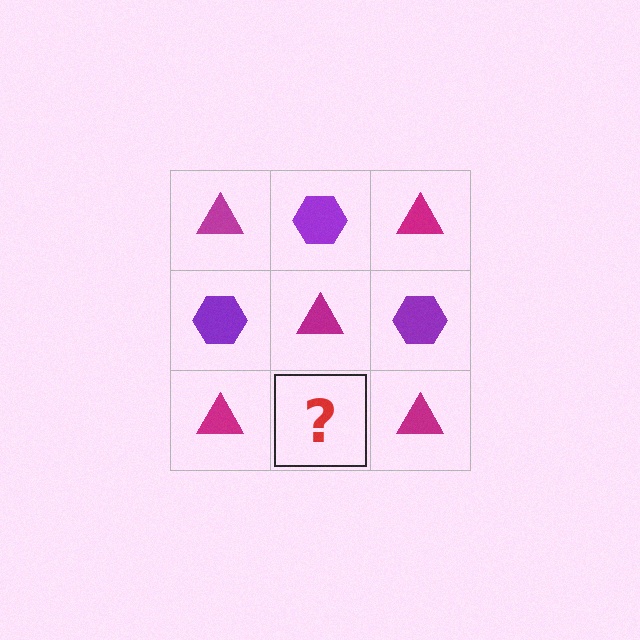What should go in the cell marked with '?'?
The missing cell should contain a purple hexagon.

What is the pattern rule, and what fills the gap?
The rule is that it alternates magenta triangle and purple hexagon in a checkerboard pattern. The gap should be filled with a purple hexagon.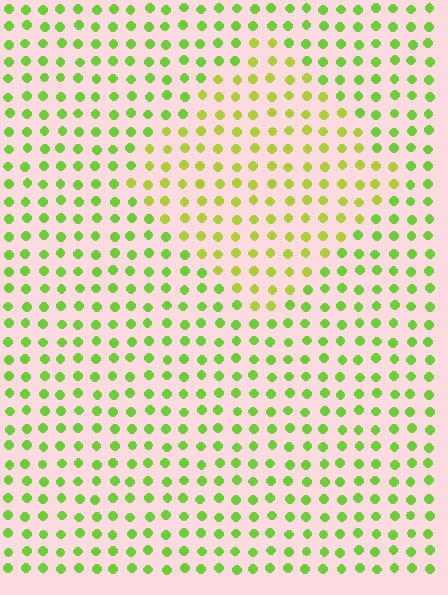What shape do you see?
I see a diamond.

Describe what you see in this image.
The image is filled with small lime elements in a uniform arrangement. A diamond-shaped region is visible where the elements are tinted to a slightly different hue, forming a subtle color boundary.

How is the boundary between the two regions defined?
The boundary is defined purely by a slight shift in hue (about 26 degrees). Spacing, size, and orientation are identical on both sides.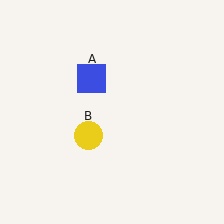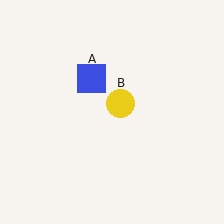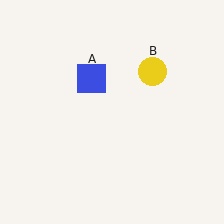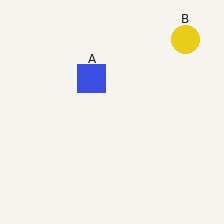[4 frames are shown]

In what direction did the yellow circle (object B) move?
The yellow circle (object B) moved up and to the right.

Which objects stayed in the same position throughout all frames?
Blue square (object A) remained stationary.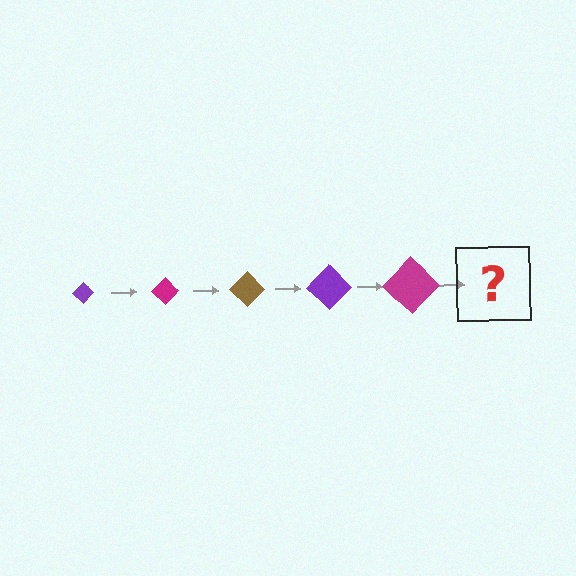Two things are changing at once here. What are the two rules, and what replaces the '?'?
The two rules are that the diamond grows larger each step and the color cycles through purple, magenta, and brown. The '?' should be a brown diamond, larger than the previous one.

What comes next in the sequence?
The next element should be a brown diamond, larger than the previous one.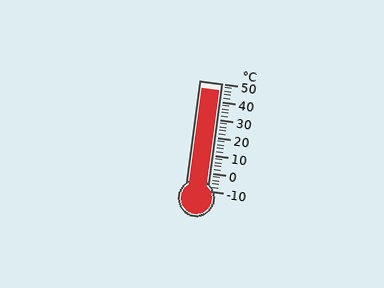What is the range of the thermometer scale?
The thermometer scale ranges from -10°C to 50°C.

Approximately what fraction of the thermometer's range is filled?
The thermometer is filled to approximately 95% of its range.